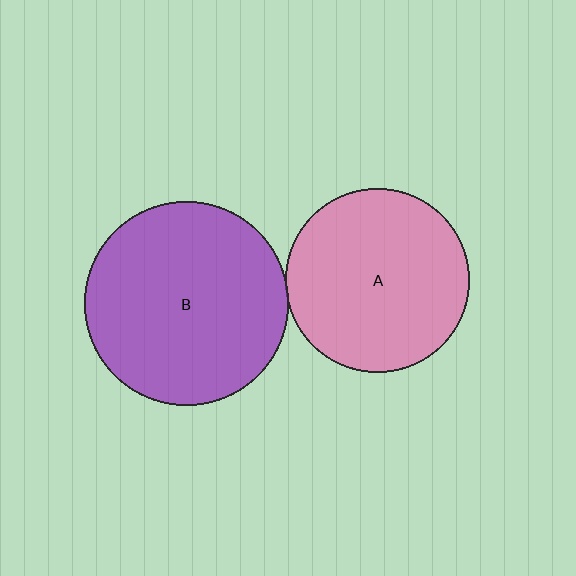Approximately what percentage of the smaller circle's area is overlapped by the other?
Approximately 5%.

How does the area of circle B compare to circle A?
Approximately 1.2 times.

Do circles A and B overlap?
Yes.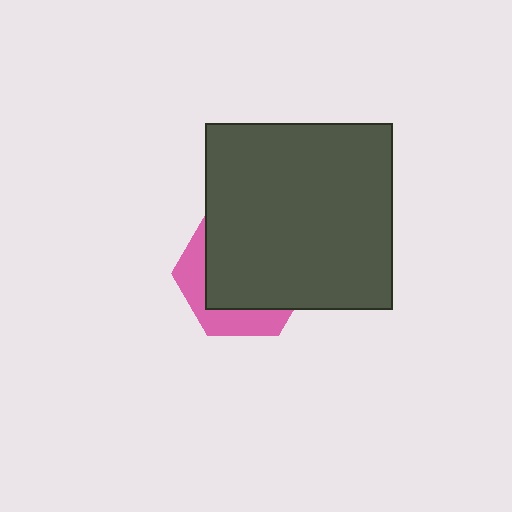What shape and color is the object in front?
The object in front is a dark gray square.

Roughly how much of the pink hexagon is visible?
A small part of it is visible (roughly 31%).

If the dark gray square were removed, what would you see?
You would see the complete pink hexagon.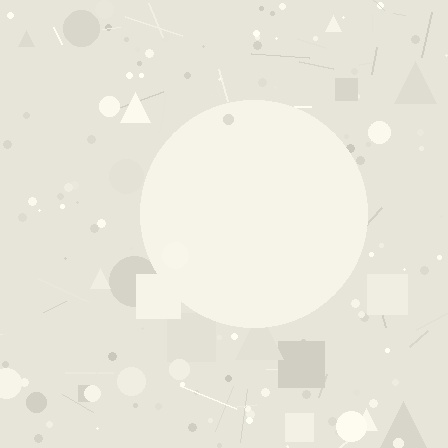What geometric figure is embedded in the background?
A circle is embedded in the background.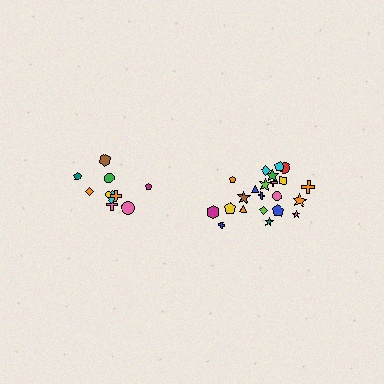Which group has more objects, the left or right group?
The right group.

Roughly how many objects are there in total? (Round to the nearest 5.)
Roughly 30 objects in total.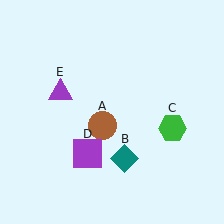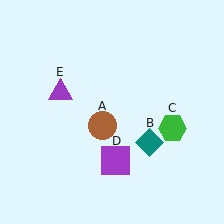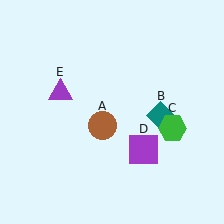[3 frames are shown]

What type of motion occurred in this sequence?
The teal diamond (object B), purple square (object D) rotated counterclockwise around the center of the scene.